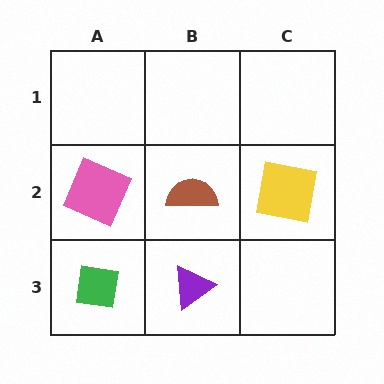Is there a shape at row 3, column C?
No, that cell is empty.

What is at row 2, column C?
A yellow square.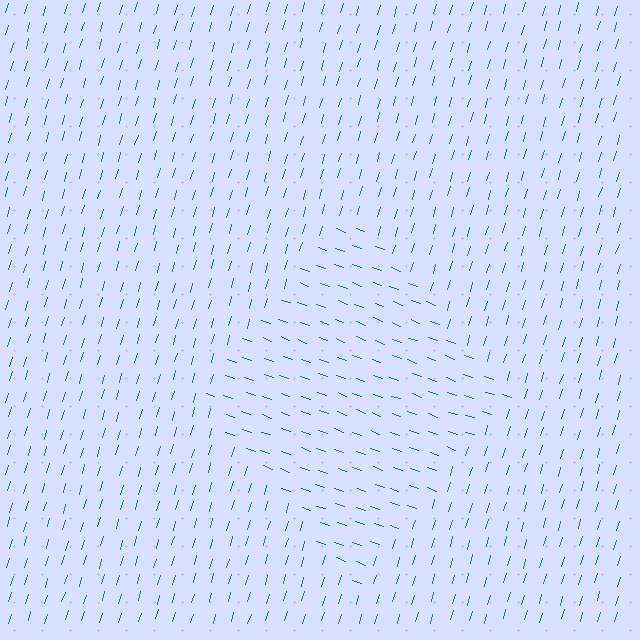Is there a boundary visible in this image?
Yes, there is a texture boundary formed by a change in line orientation.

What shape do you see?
I see a diamond.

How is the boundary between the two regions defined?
The boundary is defined purely by a change in line orientation (approximately 87 degrees difference). All lines are the same color and thickness.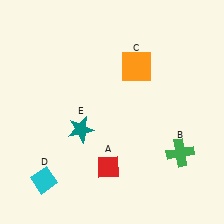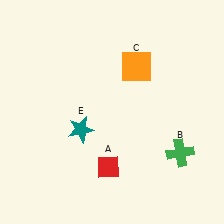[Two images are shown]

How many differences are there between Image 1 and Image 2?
There is 1 difference between the two images.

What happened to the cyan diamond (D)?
The cyan diamond (D) was removed in Image 2. It was in the bottom-left area of Image 1.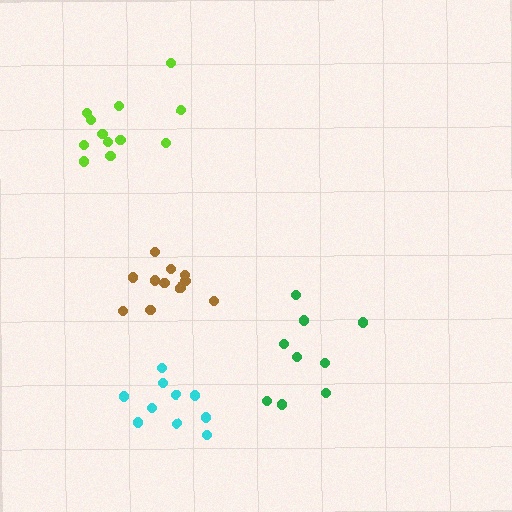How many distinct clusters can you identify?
There are 4 distinct clusters.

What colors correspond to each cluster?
The clusters are colored: brown, cyan, green, lime.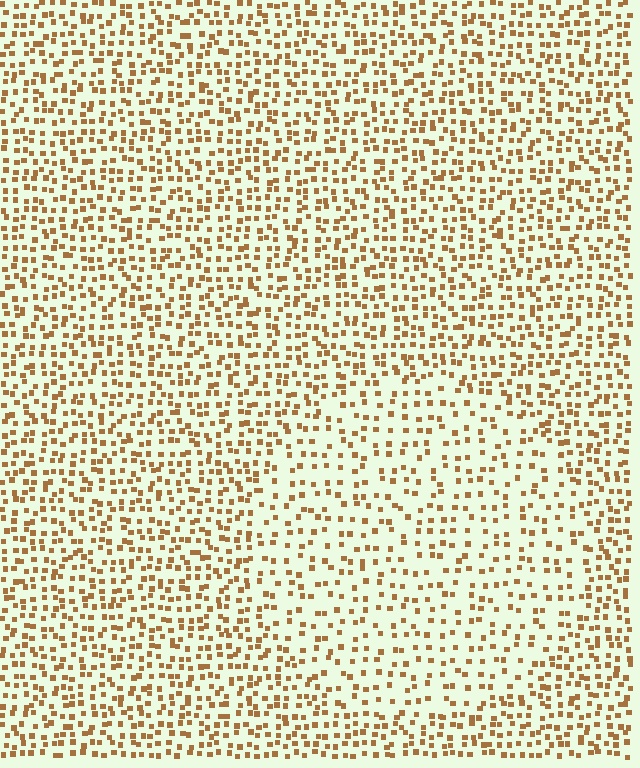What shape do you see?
I see a circle.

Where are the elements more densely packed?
The elements are more densely packed outside the circle boundary.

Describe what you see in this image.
The image contains small brown elements arranged at two different densities. A circle-shaped region is visible where the elements are less densely packed than the surrounding area.